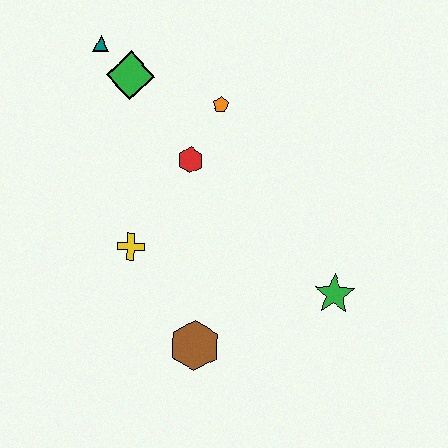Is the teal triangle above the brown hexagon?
Yes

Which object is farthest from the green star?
The teal triangle is farthest from the green star.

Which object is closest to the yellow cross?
The red hexagon is closest to the yellow cross.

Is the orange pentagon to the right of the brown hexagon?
Yes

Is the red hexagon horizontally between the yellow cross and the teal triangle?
No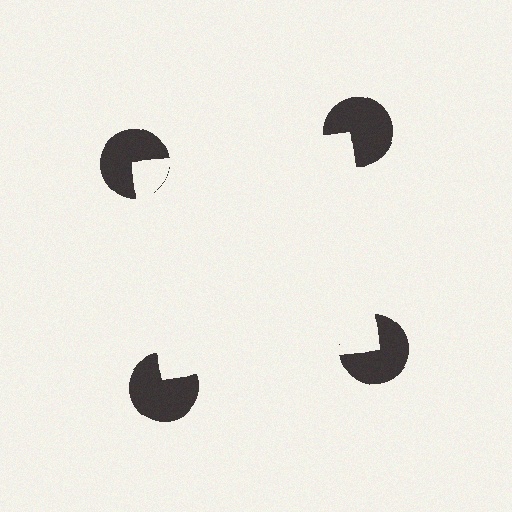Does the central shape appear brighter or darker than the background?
It typically appears slightly brighter than the background, even though no actual brightness change is drawn.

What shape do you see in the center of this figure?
An illusory square — its edges are inferred from the aligned wedge cuts in the pac-man discs, not physically drawn.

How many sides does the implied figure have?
4 sides.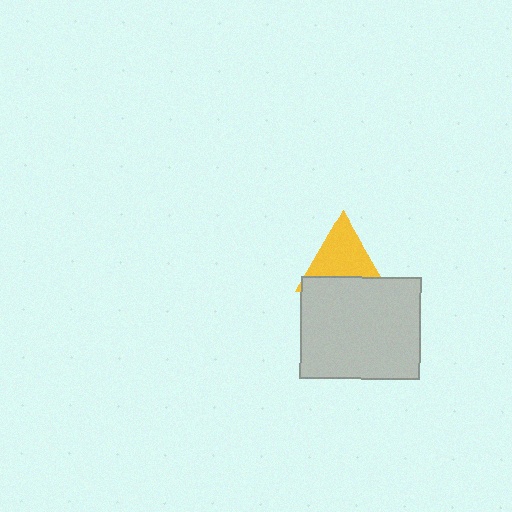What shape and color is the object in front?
The object in front is a light gray rectangle.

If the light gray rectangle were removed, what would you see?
You would see the complete yellow triangle.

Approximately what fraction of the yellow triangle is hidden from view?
Roughly 34% of the yellow triangle is hidden behind the light gray rectangle.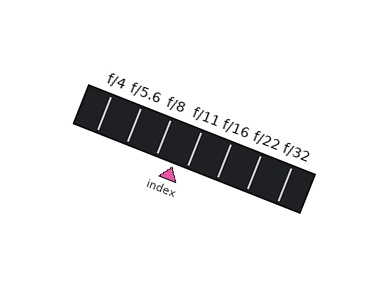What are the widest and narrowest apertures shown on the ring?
The widest aperture shown is f/4 and the narrowest is f/32.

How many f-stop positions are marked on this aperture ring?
There are 7 f-stop positions marked.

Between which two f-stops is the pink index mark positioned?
The index mark is between f/8 and f/11.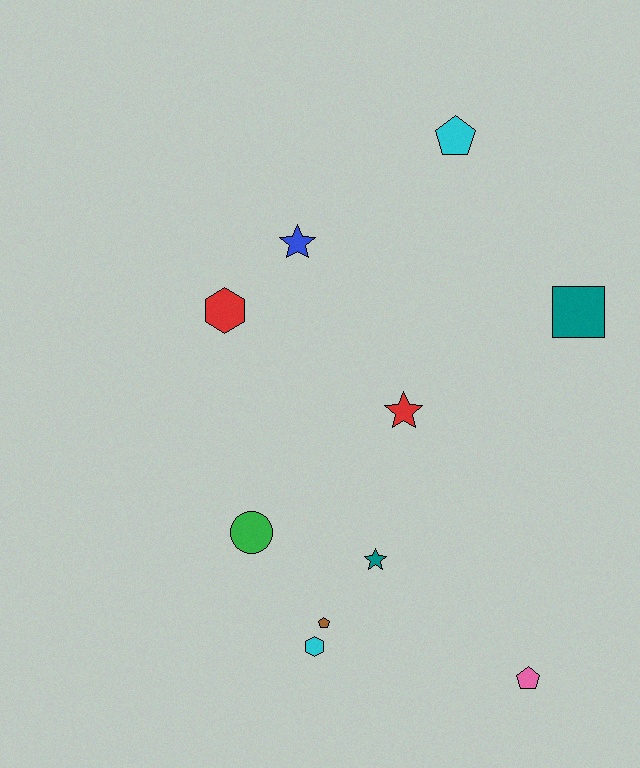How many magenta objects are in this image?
There are no magenta objects.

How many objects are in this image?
There are 10 objects.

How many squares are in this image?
There is 1 square.